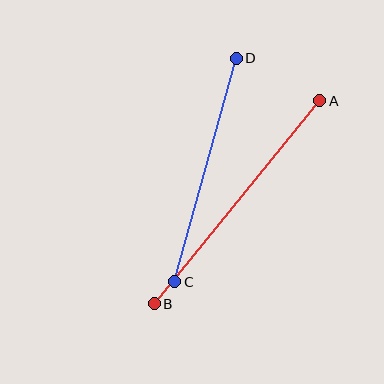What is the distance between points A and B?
The distance is approximately 262 pixels.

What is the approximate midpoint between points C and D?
The midpoint is at approximately (205, 170) pixels.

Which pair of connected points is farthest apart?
Points A and B are farthest apart.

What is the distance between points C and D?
The distance is approximately 232 pixels.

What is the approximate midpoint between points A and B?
The midpoint is at approximately (237, 202) pixels.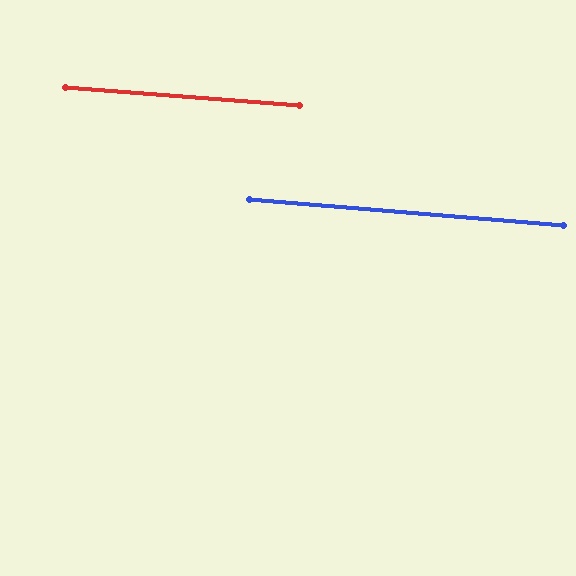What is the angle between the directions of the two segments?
Approximately 1 degree.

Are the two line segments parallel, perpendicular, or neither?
Parallel — their directions differ by only 0.5°.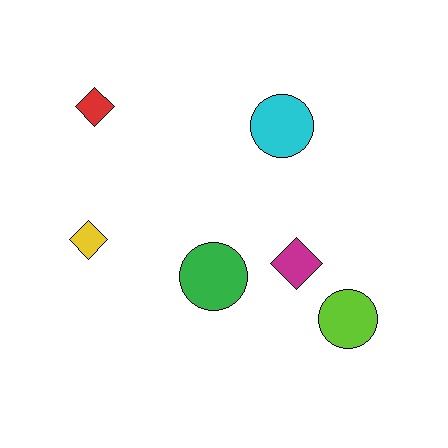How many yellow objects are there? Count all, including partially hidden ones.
There is 1 yellow object.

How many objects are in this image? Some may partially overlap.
There are 6 objects.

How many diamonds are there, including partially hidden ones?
There are 3 diamonds.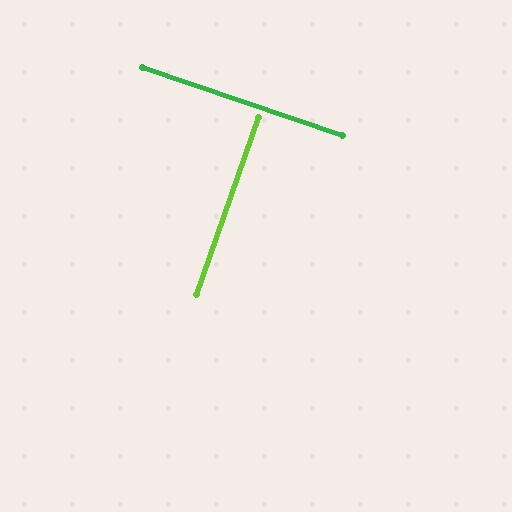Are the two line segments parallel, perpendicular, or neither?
Perpendicular — they meet at approximately 89°.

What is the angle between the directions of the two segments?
Approximately 89 degrees.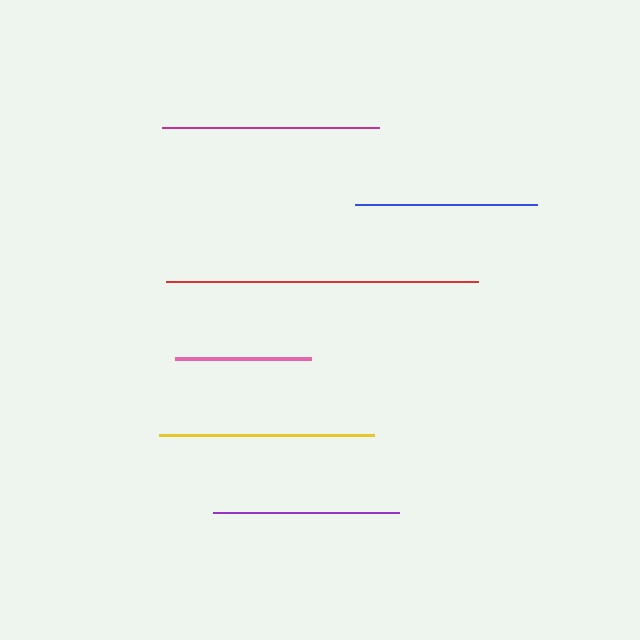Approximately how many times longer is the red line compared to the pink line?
The red line is approximately 2.3 times the length of the pink line.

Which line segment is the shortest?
The pink line is the shortest at approximately 136 pixels.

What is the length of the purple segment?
The purple segment is approximately 186 pixels long.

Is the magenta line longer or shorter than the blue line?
The magenta line is longer than the blue line.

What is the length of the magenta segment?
The magenta segment is approximately 218 pixels long.